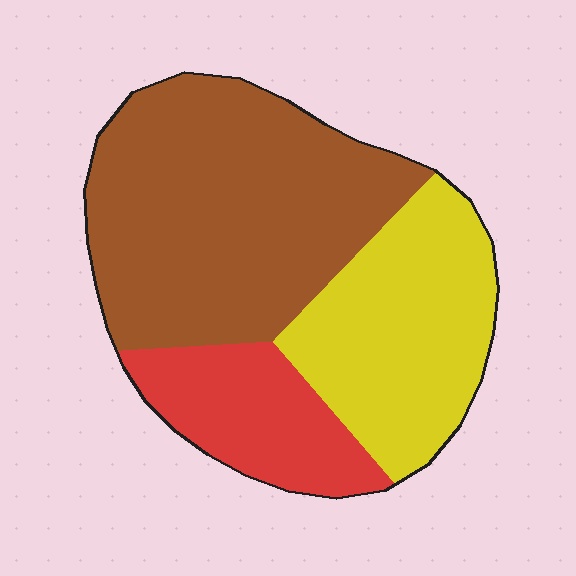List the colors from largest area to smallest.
From largest to smallest: brown, yellow, red.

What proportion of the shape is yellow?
Yellow takes up between a quarter and a half of the shape.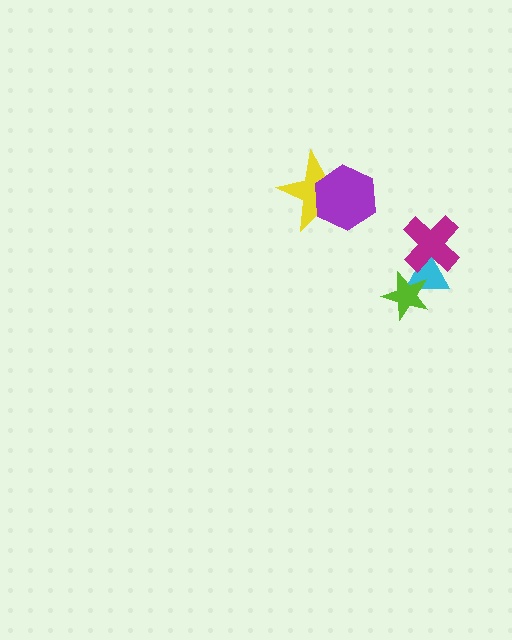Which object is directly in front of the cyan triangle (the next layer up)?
The magenta cross is directly in front of the cyan triangle.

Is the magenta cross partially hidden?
No, no other shape covers it.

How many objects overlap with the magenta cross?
1 object overlaps with the magenta cross.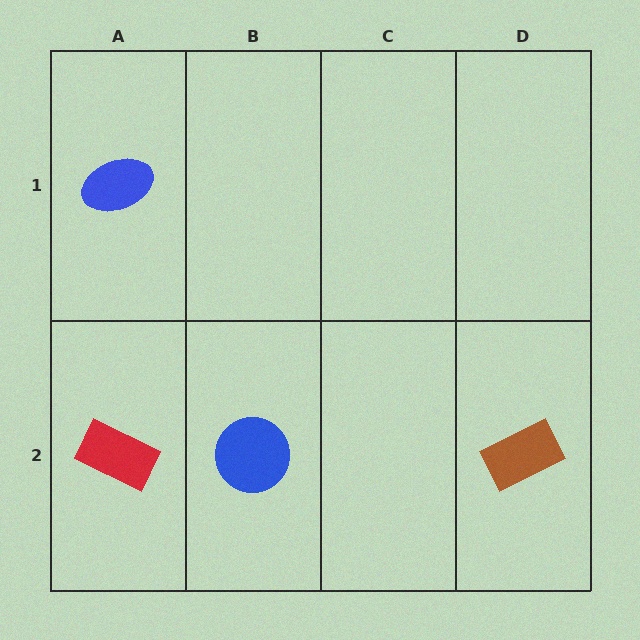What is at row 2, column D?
A brown rectangle.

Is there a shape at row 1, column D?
No, that cell is empty.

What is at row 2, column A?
A red rectangle.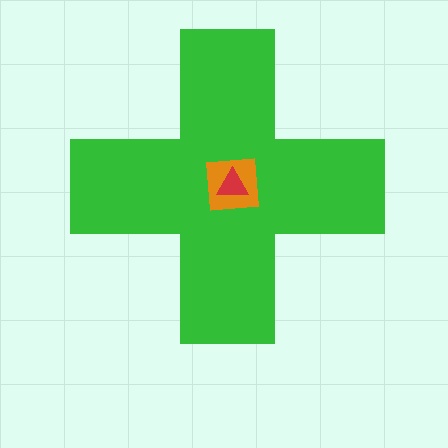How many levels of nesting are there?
3.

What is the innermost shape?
The red triangle.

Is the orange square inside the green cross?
Yes.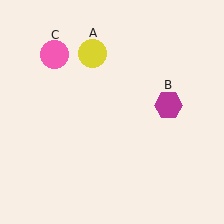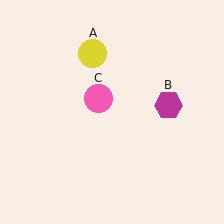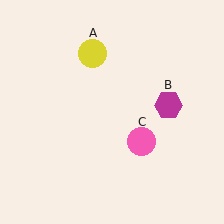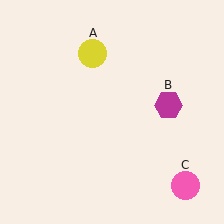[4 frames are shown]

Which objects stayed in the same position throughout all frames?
Yellow circle (object A) and magenta hexagon (object B) remained stationary.